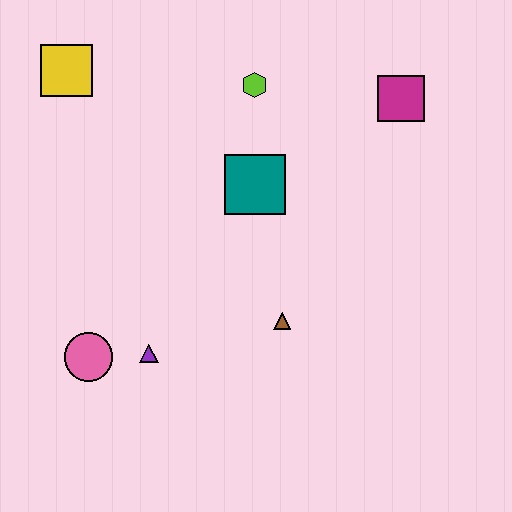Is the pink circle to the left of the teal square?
Yes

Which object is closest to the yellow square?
The lime hexagon is closest to the yellow square.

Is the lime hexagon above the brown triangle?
Yes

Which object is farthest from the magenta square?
The pink circle is farthest from the magenta square.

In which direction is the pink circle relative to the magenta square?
The pink circle is to the left of the magenta square.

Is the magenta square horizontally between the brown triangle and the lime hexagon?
No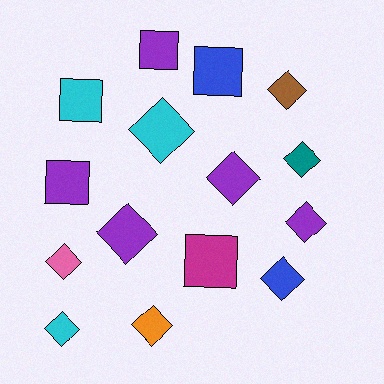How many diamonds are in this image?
There are 10 diamonds.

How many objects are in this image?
There are 15 objects.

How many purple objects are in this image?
There are 5 purple objects.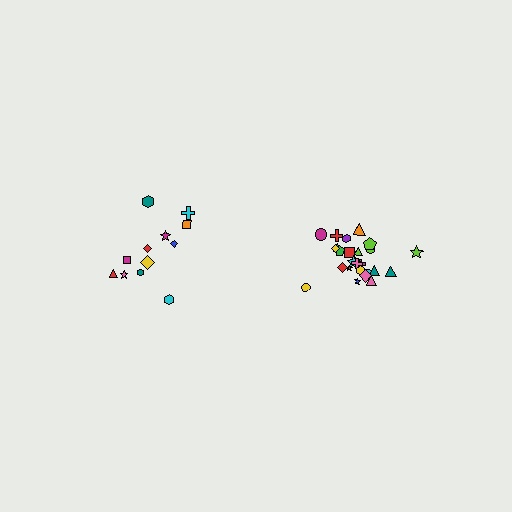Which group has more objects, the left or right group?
The right group.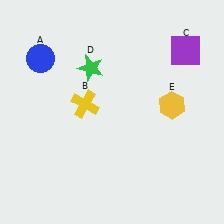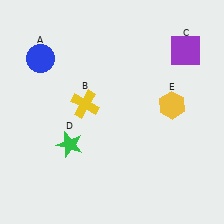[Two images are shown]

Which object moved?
The green star (D) moved down.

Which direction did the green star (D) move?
The green star (D) moved down.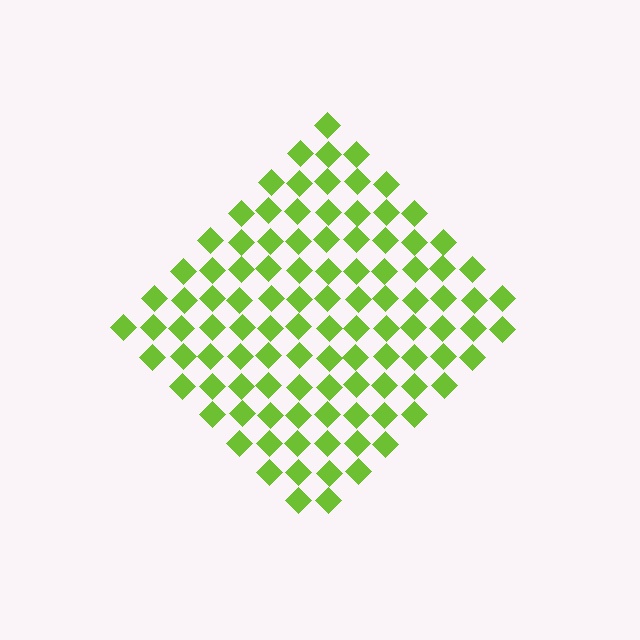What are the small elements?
The small elements are diamonds.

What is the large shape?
The large shape is a diamond.